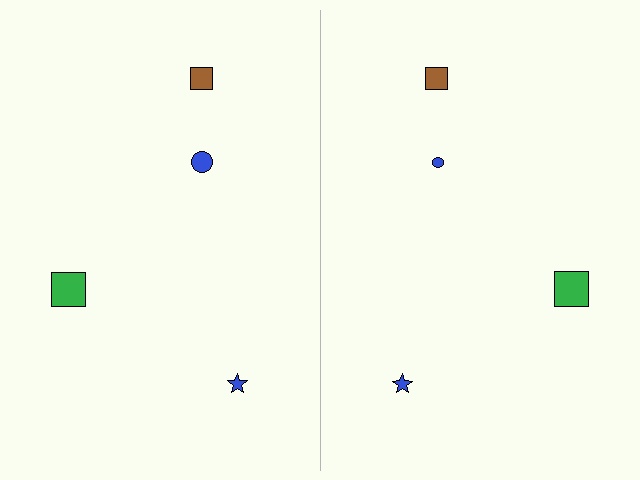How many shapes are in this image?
There are 8 shapes in this image.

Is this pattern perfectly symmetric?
No, the pattern is not perfectly symmetric. The blue circle on the right side has a different size than its mirror counterpart.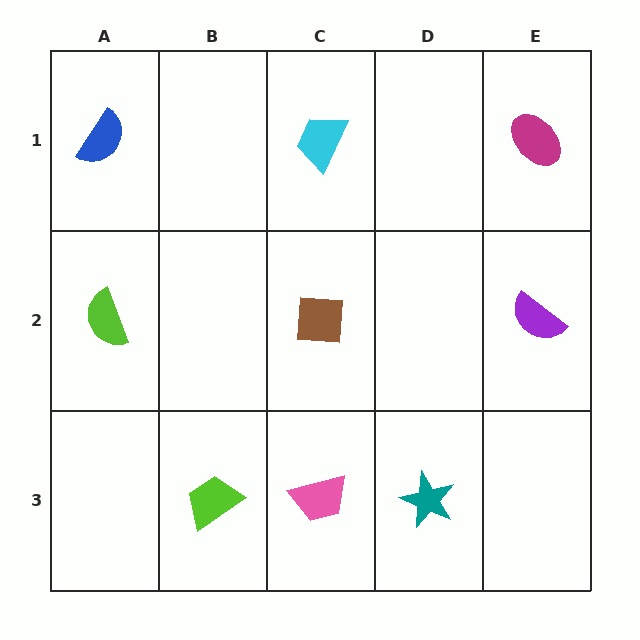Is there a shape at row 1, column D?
No, that cell is empty.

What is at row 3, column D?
A teal star.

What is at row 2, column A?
A lime semicircle.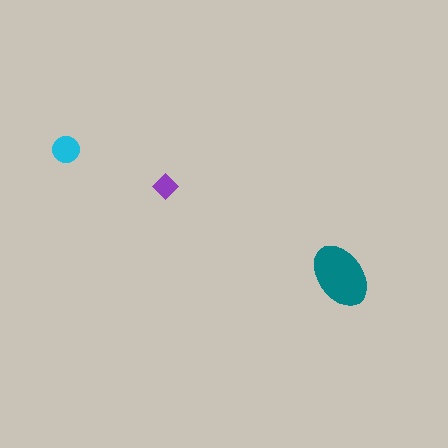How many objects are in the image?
There are 3 objects in the image.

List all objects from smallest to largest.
The purple diamond, the cyan circle, the teal ellipse.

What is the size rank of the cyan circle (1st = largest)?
2nd.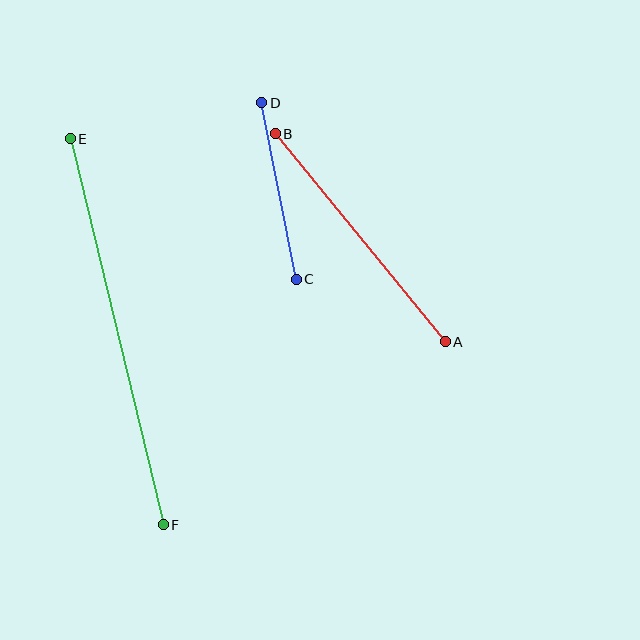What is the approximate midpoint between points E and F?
The midpoint is at approximately (117, 332) pixels.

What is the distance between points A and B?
The distance is approximately 268 pixels.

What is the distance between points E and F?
The distance is approximately 397 pixels.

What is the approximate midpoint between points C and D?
The midpoint is at approximately (279, 191) pixels.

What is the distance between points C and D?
The distance is approximately 180 pixels.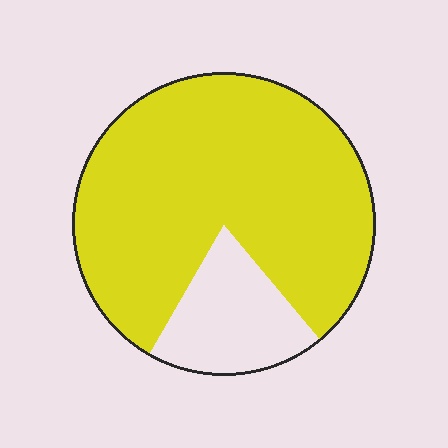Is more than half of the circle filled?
Yes.